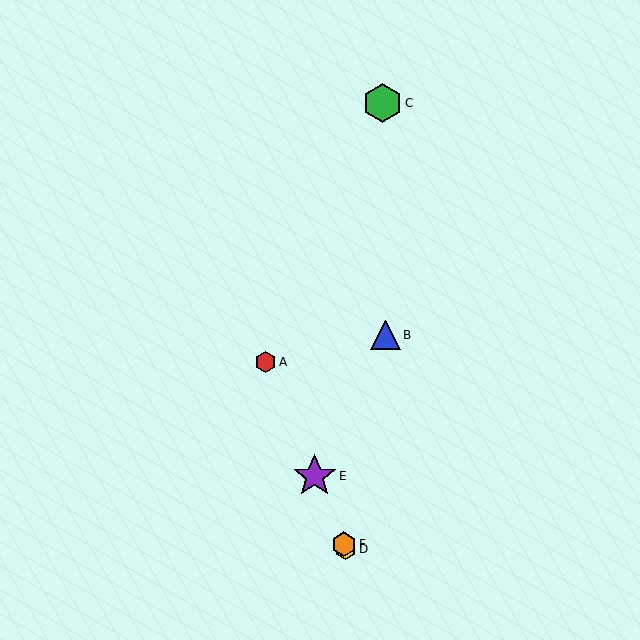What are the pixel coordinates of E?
Object E is at (315, 476).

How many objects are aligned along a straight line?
4 objects (A, D, E, F) are aligned along a straight line.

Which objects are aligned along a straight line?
Objects A, D, E, F are aligned along a straight line.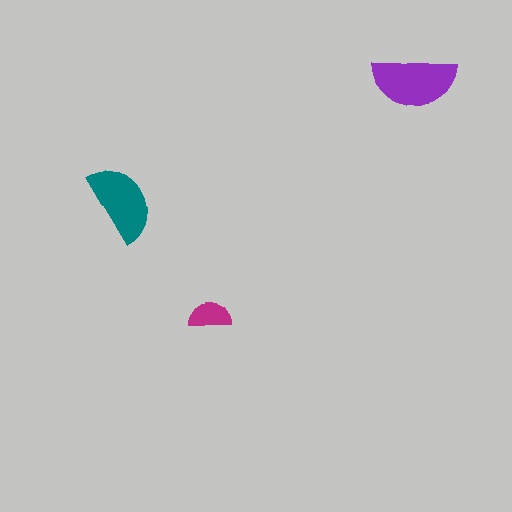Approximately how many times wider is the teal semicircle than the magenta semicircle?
About 2 times wider.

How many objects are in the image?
There are 3 objects in the image.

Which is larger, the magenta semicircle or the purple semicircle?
The purple one.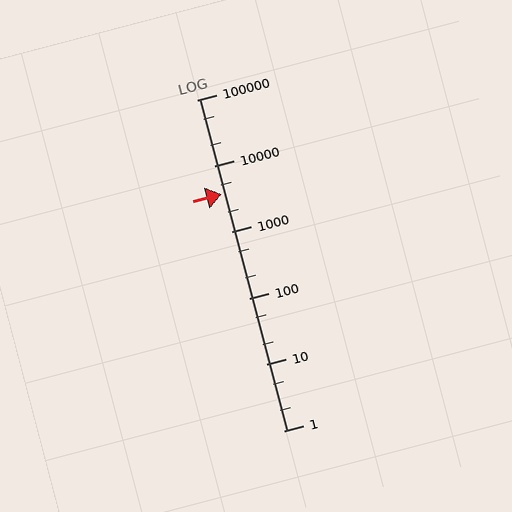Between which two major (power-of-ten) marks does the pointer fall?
The pointer is between 1000 and 10000.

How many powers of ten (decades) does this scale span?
The scale spans 5 decades, from 1 to 100000.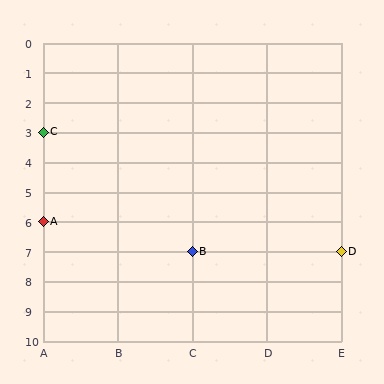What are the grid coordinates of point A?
Point A is at grid coordinates (A, 6).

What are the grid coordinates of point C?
Point C is at grid coordinates (A, 3).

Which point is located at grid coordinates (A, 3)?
Point C is at (A, 3).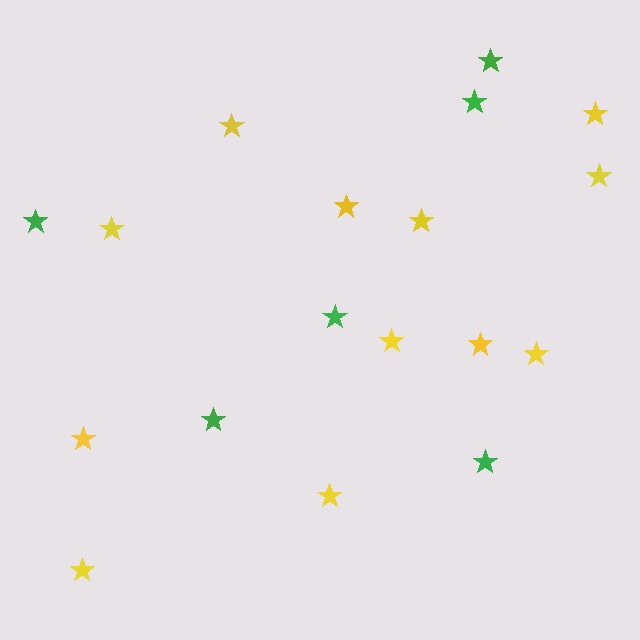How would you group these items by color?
There are 2 groups: one group of green stars (6) and one group of yellow stars (12).